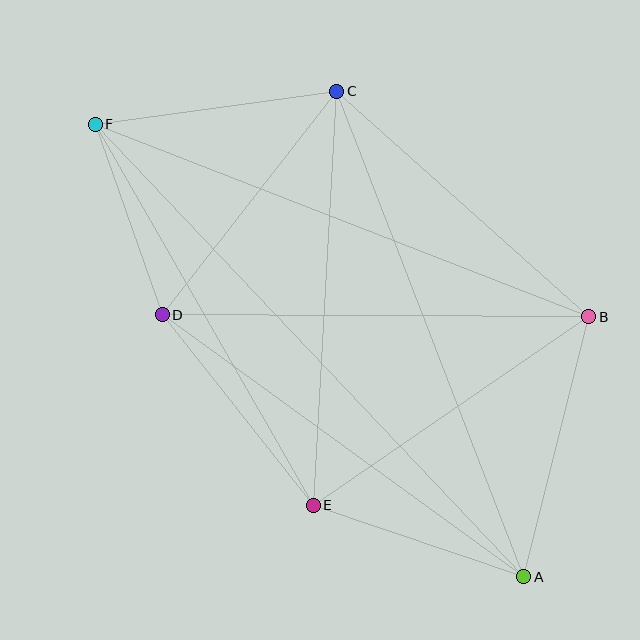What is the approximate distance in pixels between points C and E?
The distance between C and E is approximately 415 pixels.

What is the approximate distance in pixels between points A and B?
The distance between A and B is approximately 268 pixels.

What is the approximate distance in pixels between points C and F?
The distance between C and F is approximately 244 pixels.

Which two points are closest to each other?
Points D and F are closest to each other.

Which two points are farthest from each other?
Points A and F are farthest from each other.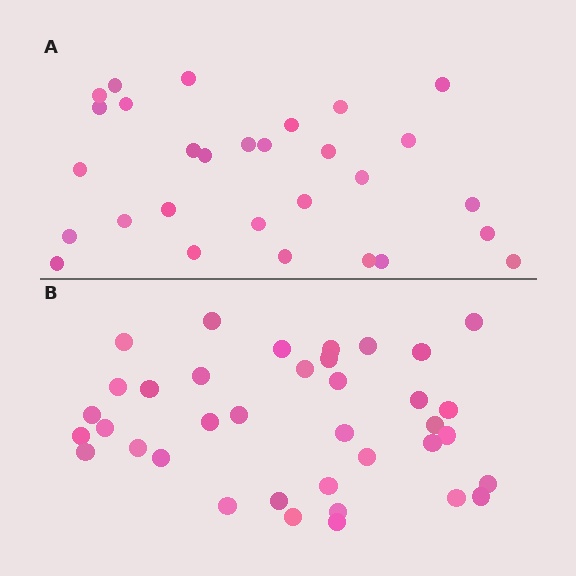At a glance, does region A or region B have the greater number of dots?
Region B (the bottom region) has more dots.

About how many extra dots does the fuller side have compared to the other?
Region B has roughly 8 or so more dots than region A.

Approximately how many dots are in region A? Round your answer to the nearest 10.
About 30 dots. (The exact count is 29, which rounds to 30.)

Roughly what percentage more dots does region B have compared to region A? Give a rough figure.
About 30% more.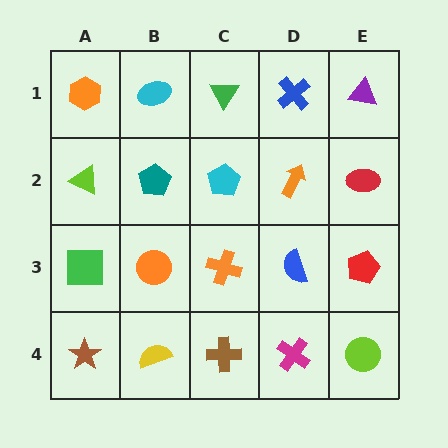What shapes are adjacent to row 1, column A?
A lime triangle (row 2, column A), a cyan ellipse (row 1, column B).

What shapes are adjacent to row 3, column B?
A teal pentagon (row 2, column B), a yellow semicircle (row 4, column B), a green square (row 3, column A), an orange cross (row 3, column C).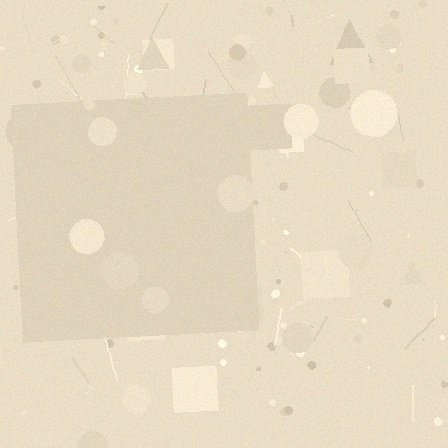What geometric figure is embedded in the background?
A square is embedded in the background.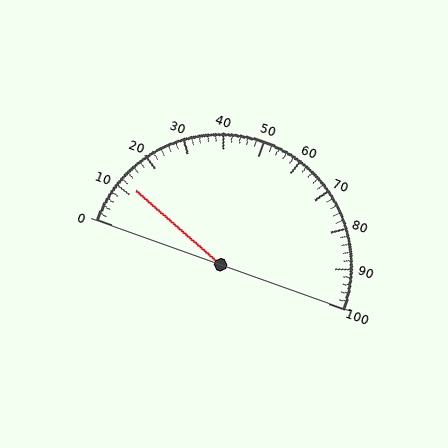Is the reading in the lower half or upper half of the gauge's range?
The reading is in the lower half of the range (0 to 100).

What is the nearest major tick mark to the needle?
The nearest major tick mark is 10.